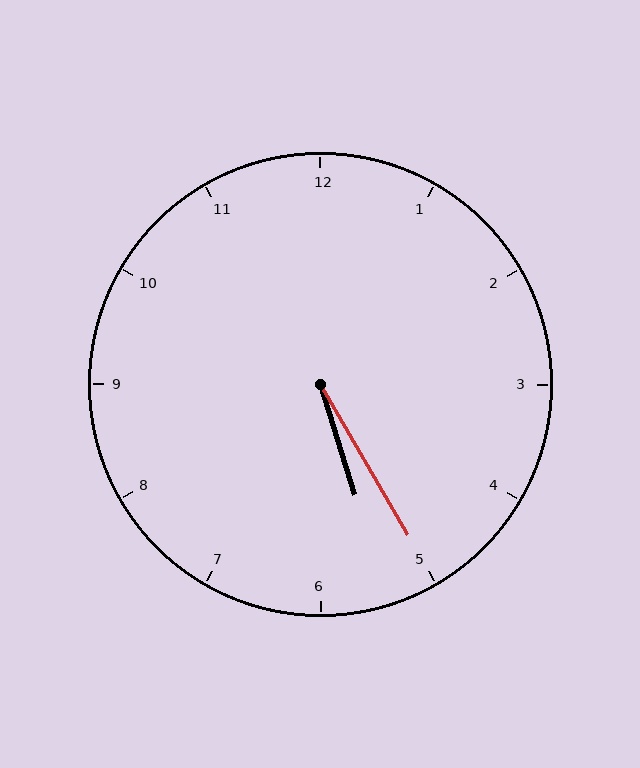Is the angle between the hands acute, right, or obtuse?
It is acute.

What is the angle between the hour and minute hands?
Approximately 12 degrees.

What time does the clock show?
5:25.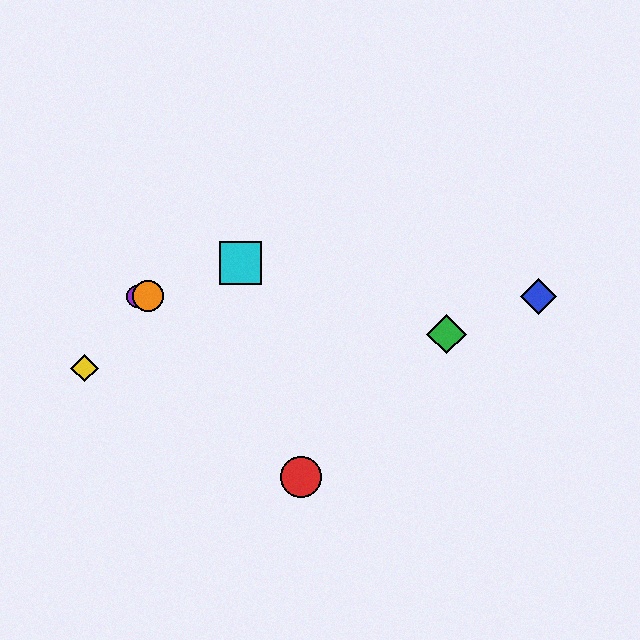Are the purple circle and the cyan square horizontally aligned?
No, the purple circle is at y≈296 and the cyan square is at y≈263.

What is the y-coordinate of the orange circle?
The orange circle is at y≈296.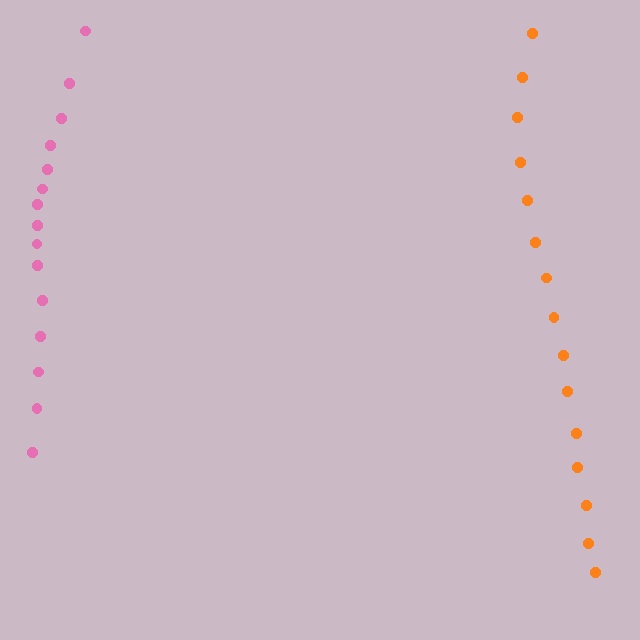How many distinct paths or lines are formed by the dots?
There are 2 distinct paths.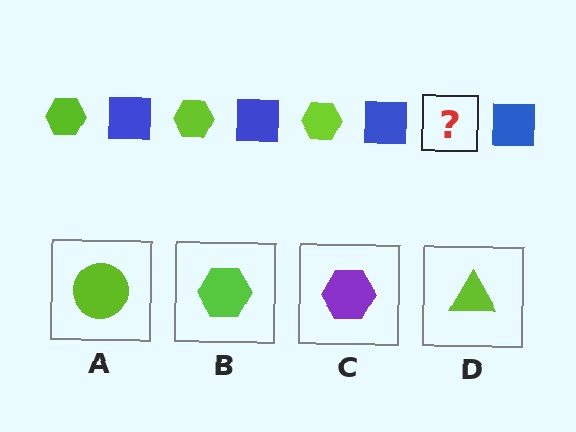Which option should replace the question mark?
Option B.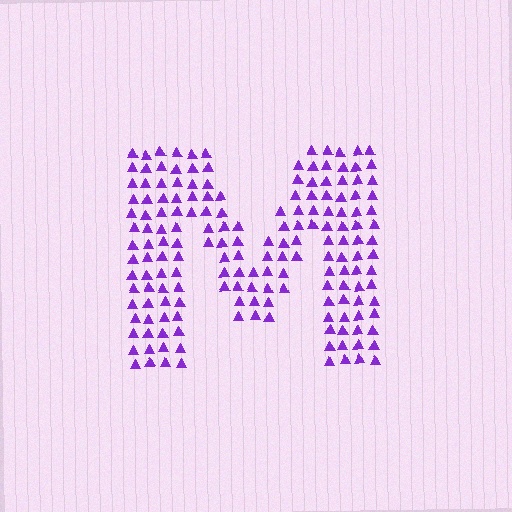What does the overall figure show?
The overall figure shows the letter M.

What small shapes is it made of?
It is made of small triangles.